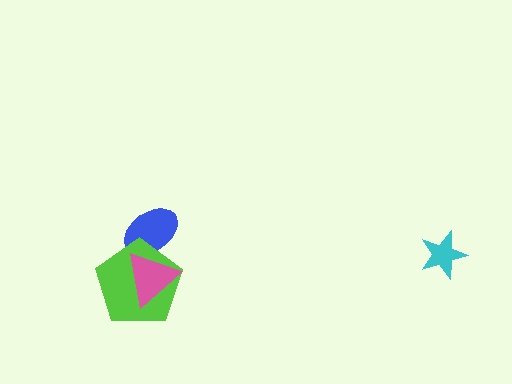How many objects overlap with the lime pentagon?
2 objects overlap with the lime pentagon.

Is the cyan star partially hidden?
No, no other shape covers it.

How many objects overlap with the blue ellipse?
2 objects overlap with the blue ellipse.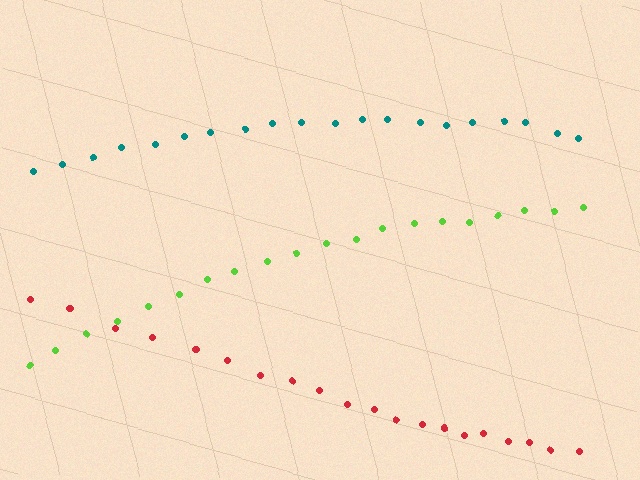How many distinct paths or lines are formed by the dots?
There are 3 distinct paths.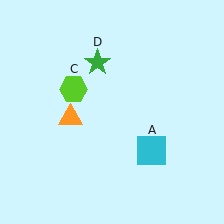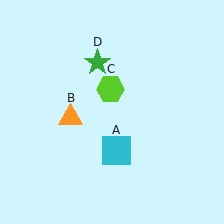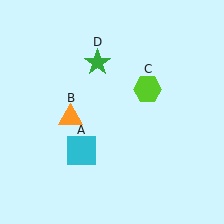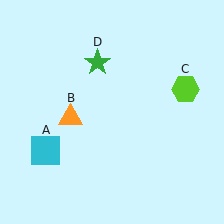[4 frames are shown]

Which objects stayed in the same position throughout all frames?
Orange triangle (object B) and green star (object D) remained stationary.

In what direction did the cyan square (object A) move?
The cyan square (object A) moved left.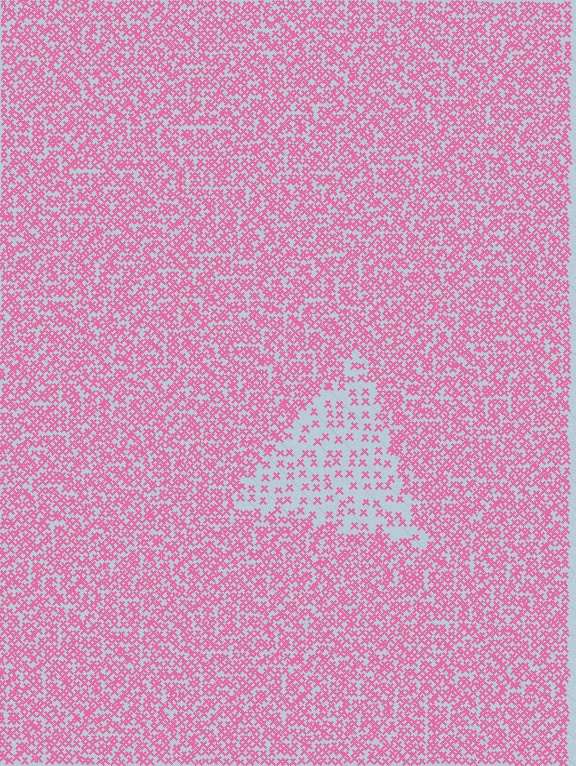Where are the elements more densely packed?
The elements are more densely packed outside the triangle boundary.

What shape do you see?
I see a triangle.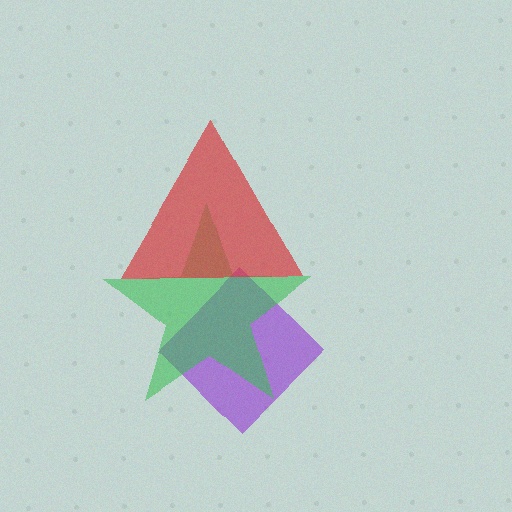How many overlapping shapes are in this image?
There are 3 overlapping shapes in the image.